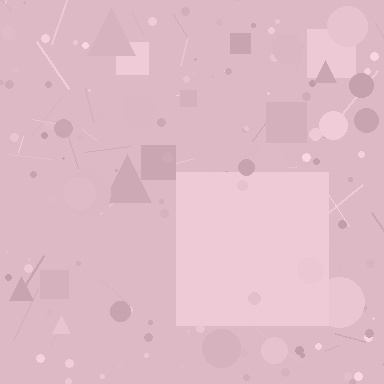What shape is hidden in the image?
A square is hidden in the image.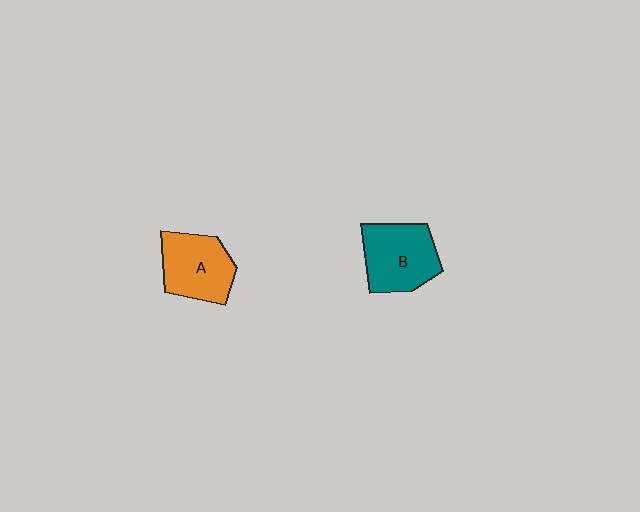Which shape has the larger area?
Shape B (teal).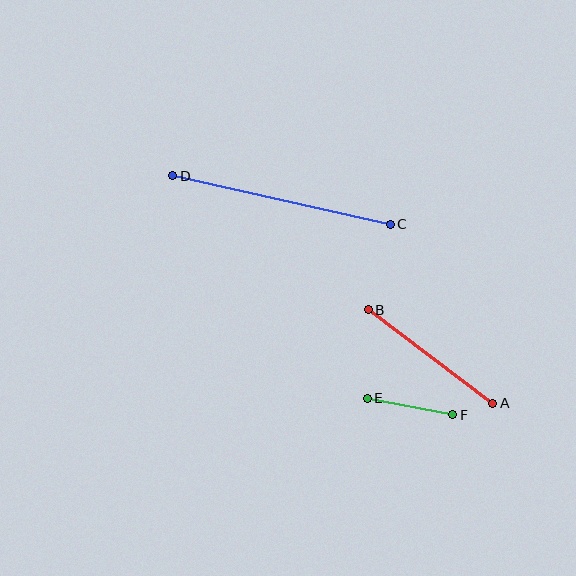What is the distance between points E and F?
The distance is approximately 87 pixels.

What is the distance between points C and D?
The distance is approximately 223 pixels.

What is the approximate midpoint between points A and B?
The midpoint is at approximately (430, 356) pixels.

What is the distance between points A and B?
The distance is approximately 155 pixels.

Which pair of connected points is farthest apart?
Points C and D are farthest apart.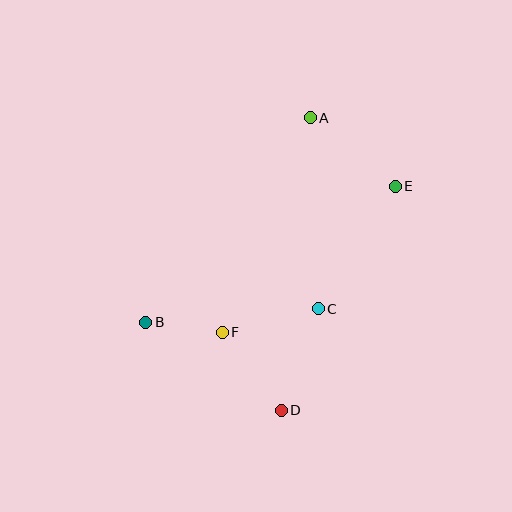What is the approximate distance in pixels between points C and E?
The distance between C and E is approximately 144 pixels.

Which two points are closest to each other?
Points B and F are closest to each other.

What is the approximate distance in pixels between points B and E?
The distance between B and E is approximately 284 pixels.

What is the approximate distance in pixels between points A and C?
The distance between A and C is approximately 191 pixels.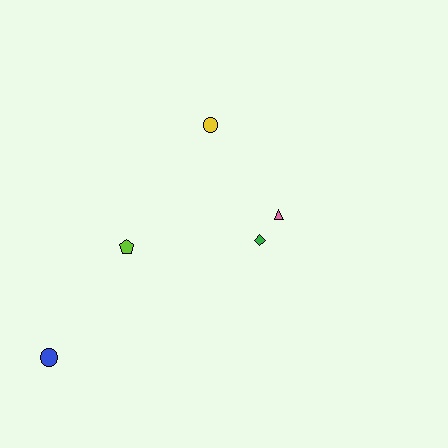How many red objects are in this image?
There are no red objects.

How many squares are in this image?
There are no squares.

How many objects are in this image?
There are 5 objects.